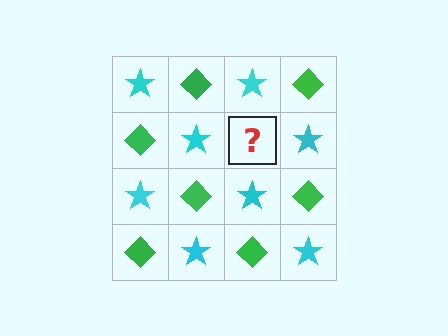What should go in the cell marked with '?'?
The missing cell should contain a green diamond.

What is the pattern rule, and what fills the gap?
The rule is that it alternates cyan star and green diamond in a checkerboard pattern. The gap should be filled with a green diamond.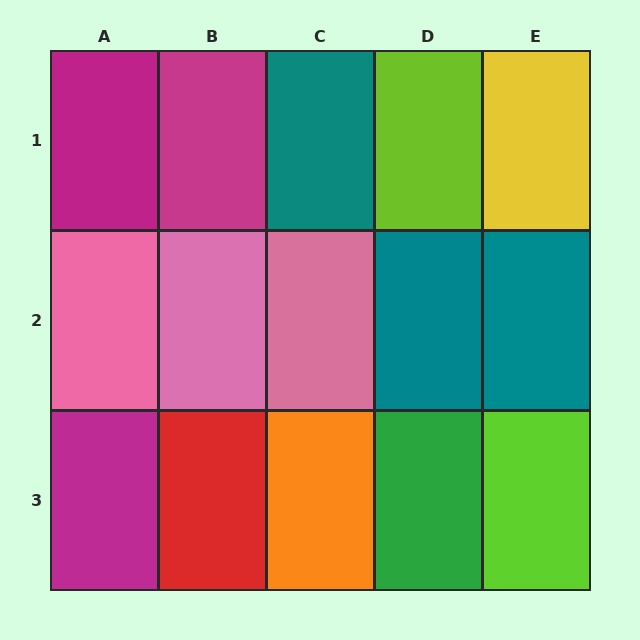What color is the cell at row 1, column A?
Magenta.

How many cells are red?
1 cell is red.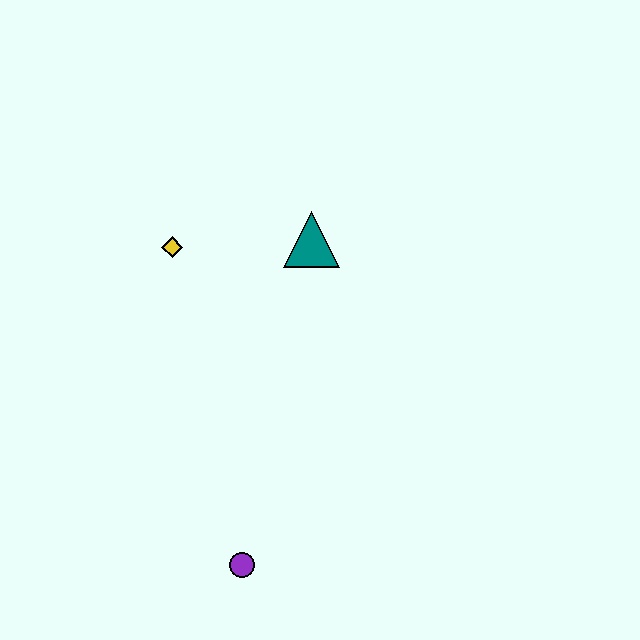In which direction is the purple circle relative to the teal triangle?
The purple circle is below the teal triangle.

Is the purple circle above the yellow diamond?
No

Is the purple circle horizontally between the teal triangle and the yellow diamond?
Yes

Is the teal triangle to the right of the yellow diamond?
Yes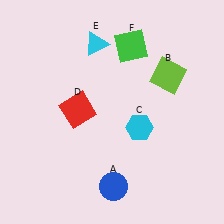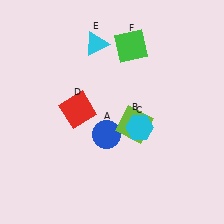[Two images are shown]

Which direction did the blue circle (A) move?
The blue circle (A) moved up.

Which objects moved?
The objects that moved are: the blue circle (A), the lime square (B).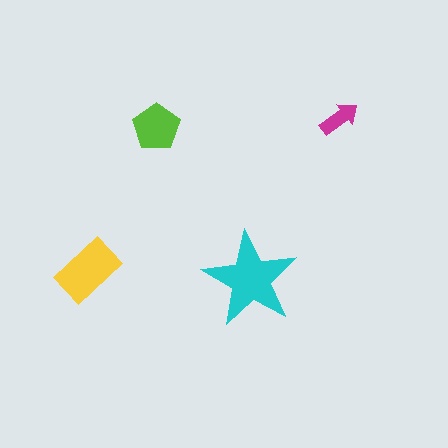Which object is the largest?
The cyan star.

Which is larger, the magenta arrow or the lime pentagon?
The lime pentagon.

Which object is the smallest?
The magenta arrow.